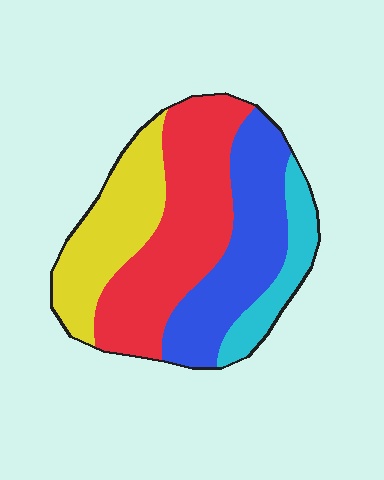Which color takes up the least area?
Cyan, at roughly 10%.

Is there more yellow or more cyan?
Yellow.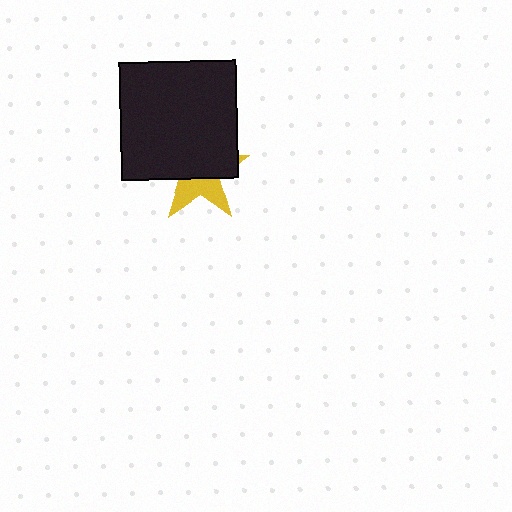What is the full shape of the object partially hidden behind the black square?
The partially hidden object is a yellow star.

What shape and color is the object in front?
The object in front is a black square.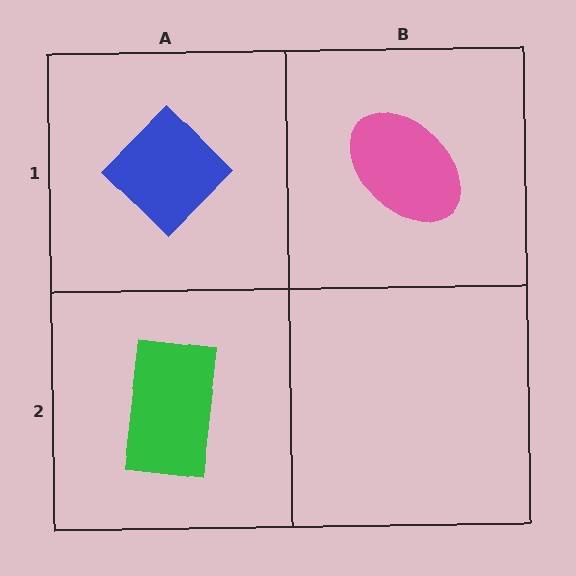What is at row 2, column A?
A green rectangle.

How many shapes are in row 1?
2 shapes.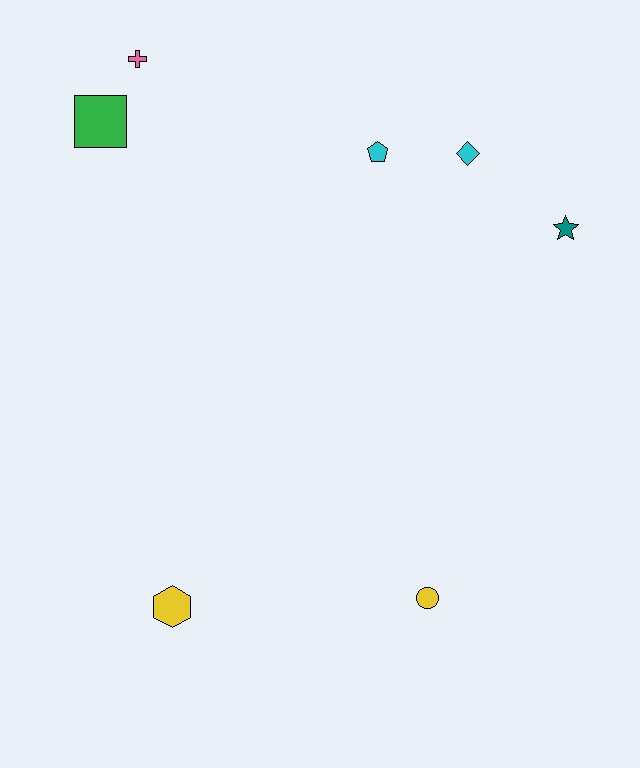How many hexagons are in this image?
There is 1 hexagon.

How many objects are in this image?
There are 7 objects.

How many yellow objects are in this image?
There are 2 yellow objects.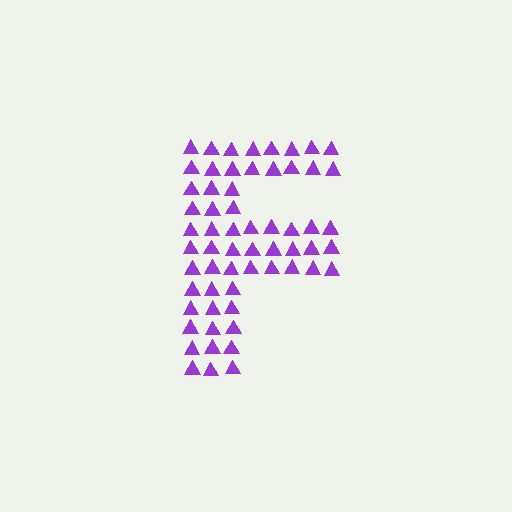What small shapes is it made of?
It is made of small triangles.